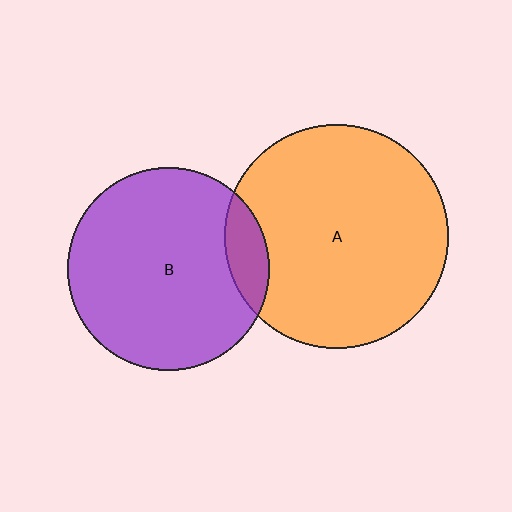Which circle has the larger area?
Circle A (orange).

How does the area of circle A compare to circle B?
Approximately 1.2 times.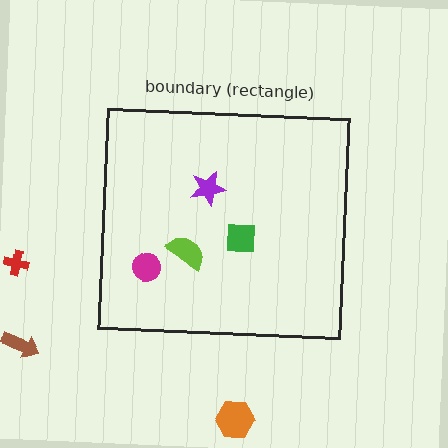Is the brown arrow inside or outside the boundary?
Outside.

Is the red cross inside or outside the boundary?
Outside.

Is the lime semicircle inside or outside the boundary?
Inside.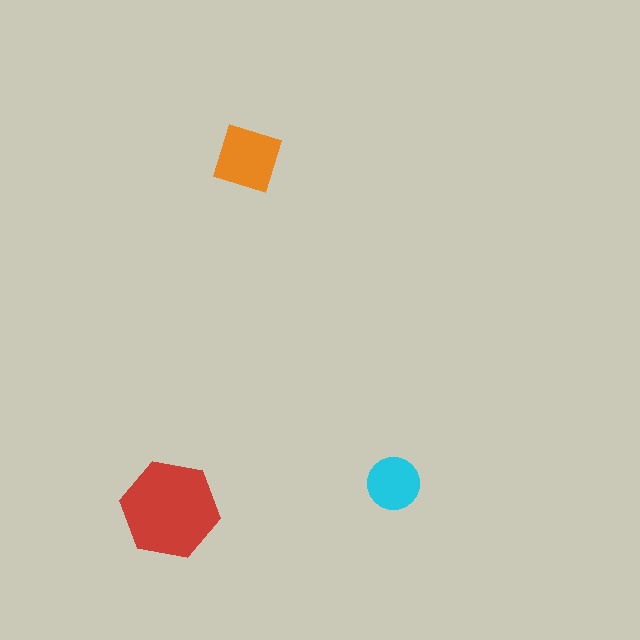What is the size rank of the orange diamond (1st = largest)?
2nd.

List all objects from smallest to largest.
The cyan circle, the orange diamond, the red hexagon.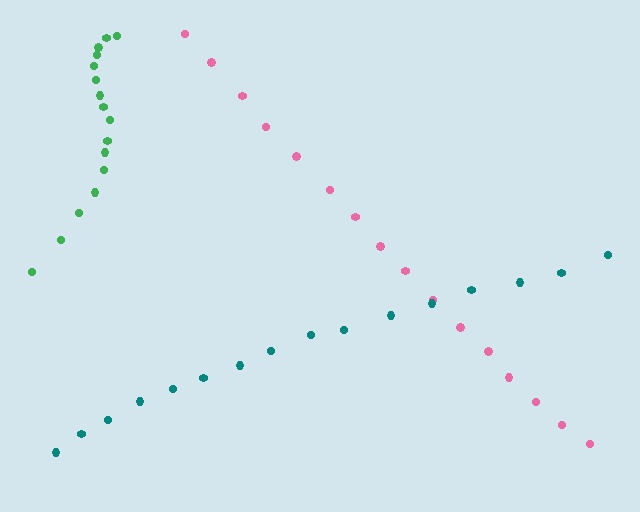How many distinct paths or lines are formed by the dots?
There are 3 distinct paths.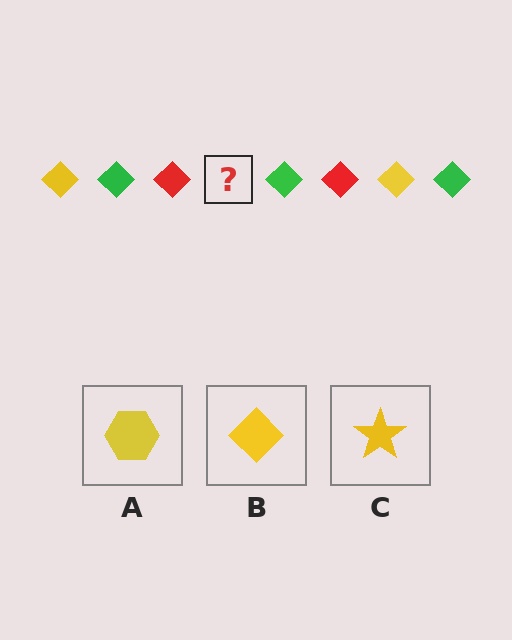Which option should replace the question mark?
Option B.